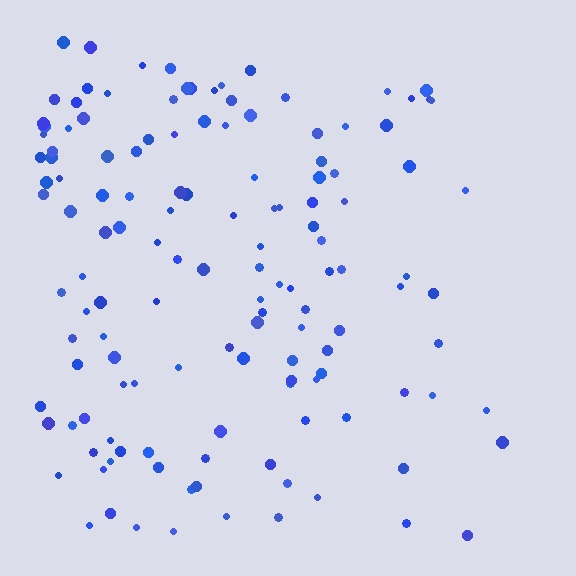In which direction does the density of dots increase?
From right to left, with the left side densest.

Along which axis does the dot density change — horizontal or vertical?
Horizontal.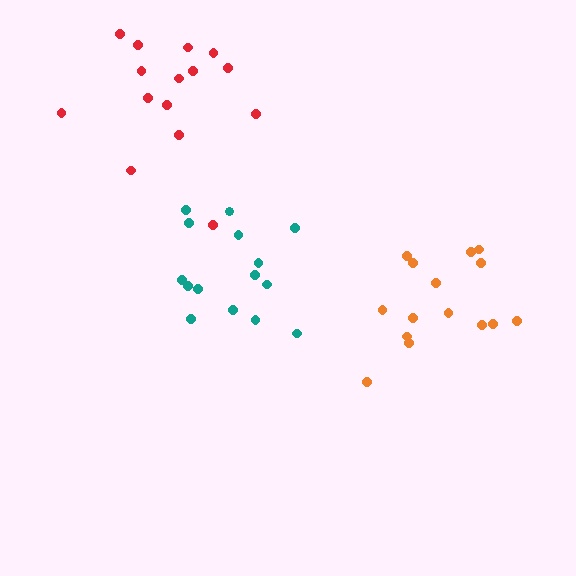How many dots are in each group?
Group 1: 15 dots, Group 2: 15 dots, Group 3: 15 dots (45 total).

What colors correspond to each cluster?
The clusters are colored: orange, teal, red.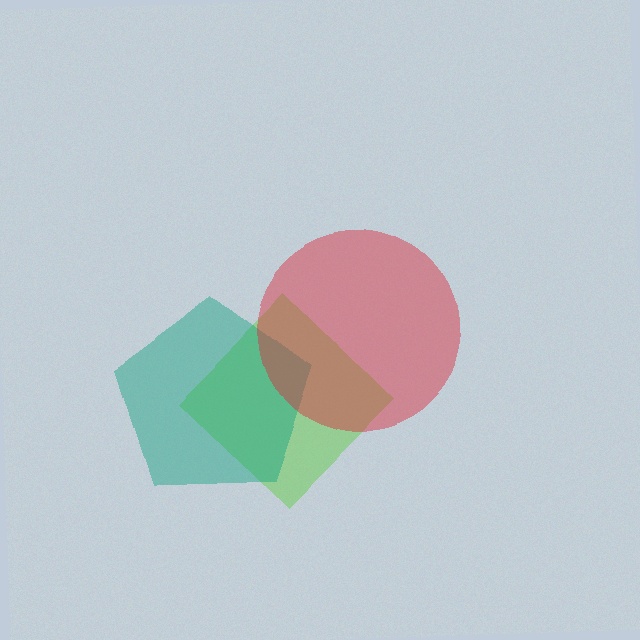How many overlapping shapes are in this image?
There are 3 overlapping shapes in the image.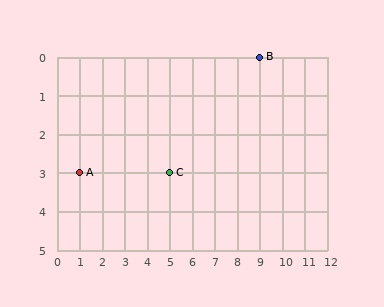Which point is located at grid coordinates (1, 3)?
Point A is at (1, 3).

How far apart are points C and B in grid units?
Points C and B are 4 columns and 3 rows apart (about 5.0 grid units diagonally).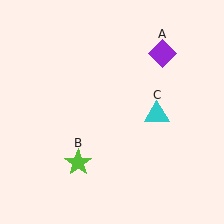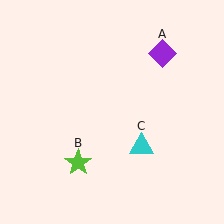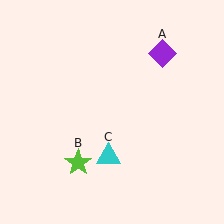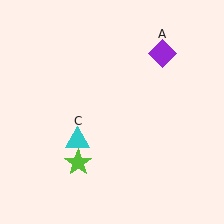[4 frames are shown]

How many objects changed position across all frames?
1 object changed position: cyan triangle (object C).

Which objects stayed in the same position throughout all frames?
Purple diamond (object A) and lime star (object B) remained stationary.